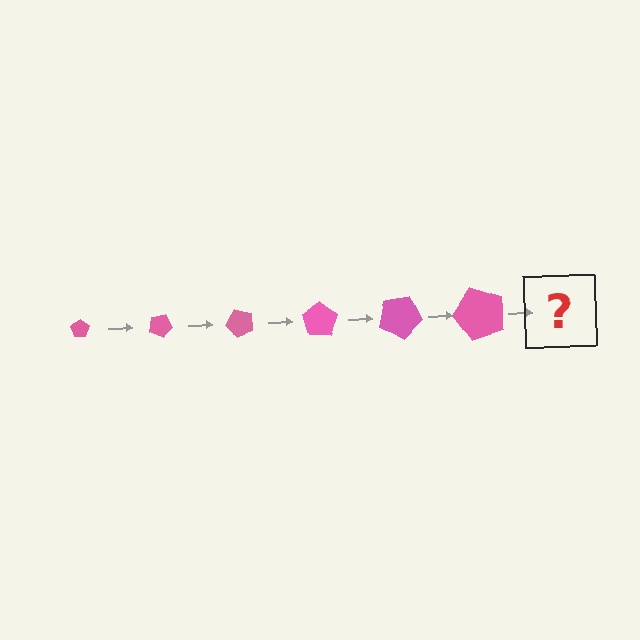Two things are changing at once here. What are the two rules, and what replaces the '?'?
The two rules are that the pentagon grows larger each step and it rotates 25 degrees each step. The '?' should be a pentagon, larger than the previous one and rotated 150 degrees from the start.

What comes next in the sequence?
The next element should be a pentagon, larger than the previous one and rotated 150 degrees from the start.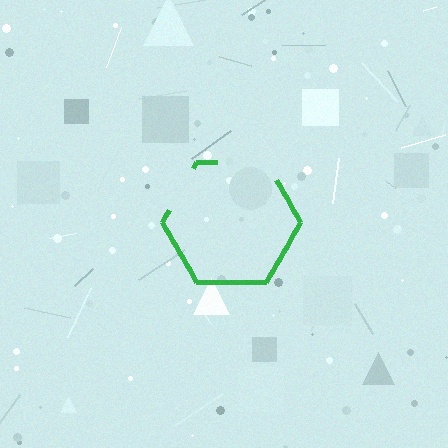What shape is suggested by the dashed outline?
The dashed outline suggests a hexagon.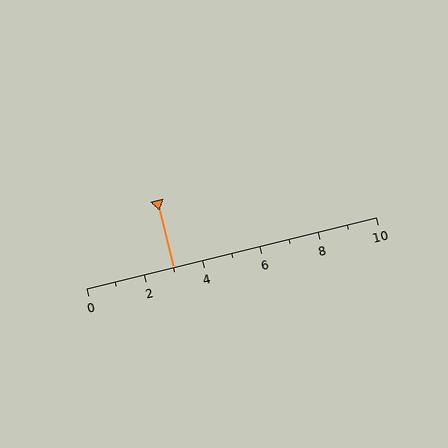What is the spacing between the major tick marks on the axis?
The major ticks are spaced 2 apart.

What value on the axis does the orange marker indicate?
The marker indicates approximately 3.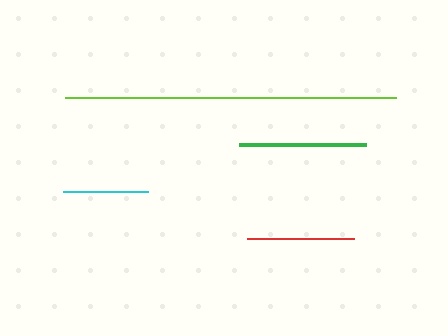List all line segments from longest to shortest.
From longest to shortest: lime, green, red, cyan.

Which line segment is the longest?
The lime line is the longest at approximately 331 pixels.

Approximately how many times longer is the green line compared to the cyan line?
The green line is approximately 1.5 times the length of the cyan line.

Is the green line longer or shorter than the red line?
The green line is longer than the red line.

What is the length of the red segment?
The red segment is approximately 108 pixels long.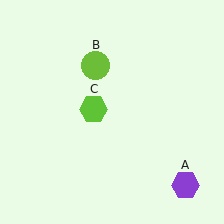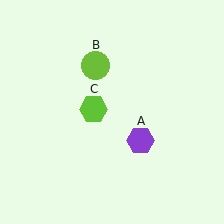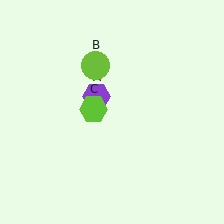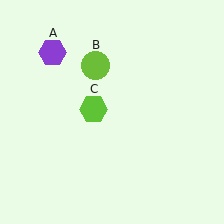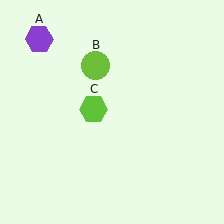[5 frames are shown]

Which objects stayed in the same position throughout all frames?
Lime circle (object B) and lime hexagon (object C) remained stationary.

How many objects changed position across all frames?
1 object changed position: purple hexagon (object A).